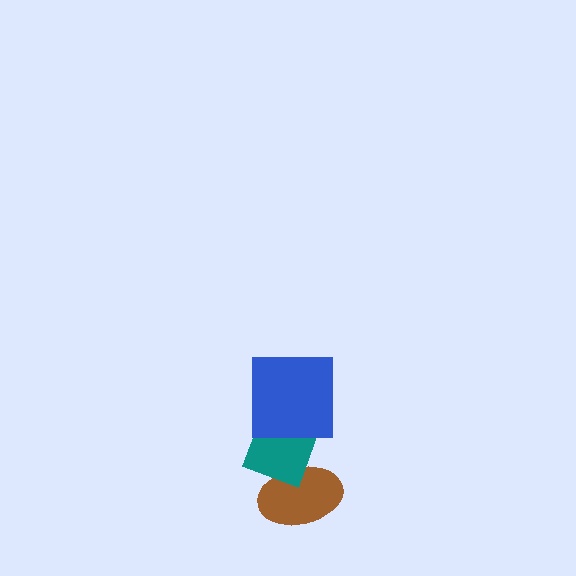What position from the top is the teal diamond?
The teal diamond is 2nd from the top.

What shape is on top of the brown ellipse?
The teal diamond is on top of the brown ellipse.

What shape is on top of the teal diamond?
The blue square is on top of the teal diamond.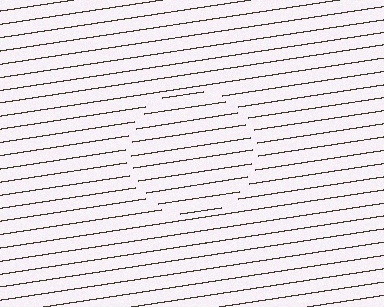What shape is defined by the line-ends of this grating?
An illusory circle. The interior of the shape contains the same grating, shifted by half a period — the contour is defined by the phase discontinuity where line-ends from the inner and outer gratings abut.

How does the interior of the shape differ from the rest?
The interior of the shape contains the same grating, shifted by half a period — the contour is defined by the phase discontinuity where line-ends from the inner and outer gratings abut.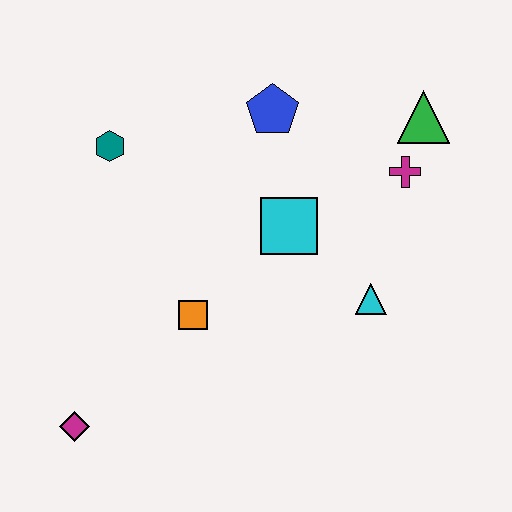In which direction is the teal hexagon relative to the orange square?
The teal hexagon is above the orange square.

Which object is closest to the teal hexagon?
The blue pentagon is closest to the teal hexagon.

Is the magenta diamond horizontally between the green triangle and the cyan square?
No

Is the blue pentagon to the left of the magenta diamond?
No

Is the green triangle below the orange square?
No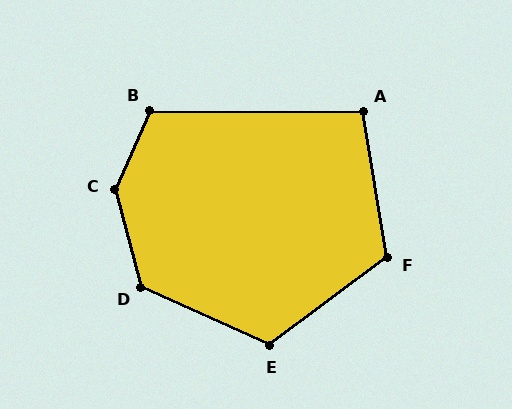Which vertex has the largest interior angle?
C, at approximately 142 degrees.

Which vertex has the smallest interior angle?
A, at approximately 100 degrees.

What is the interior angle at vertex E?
Approximately 119 degrees (obtuse).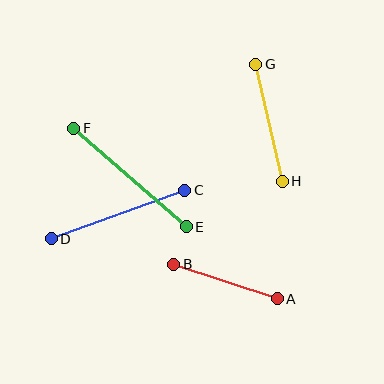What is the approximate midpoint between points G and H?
The midpoint is at approximately (269, 123) pixels.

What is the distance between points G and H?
The distance is approximately 120 pixels.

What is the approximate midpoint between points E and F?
The midpoint is at approximately (130, 177) pixels.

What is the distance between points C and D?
The distance is approximately 142 pixels.